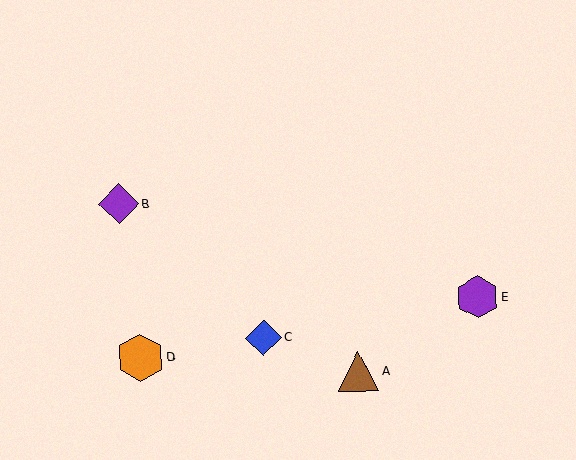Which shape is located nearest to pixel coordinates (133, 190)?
The purple diamond (labeled B) at (119, 204) is nearest to that location.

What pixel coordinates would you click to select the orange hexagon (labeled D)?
Click at (140, 358) to select the orange hexagon D.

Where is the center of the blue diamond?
The center of the blue diamond is at (264, 338).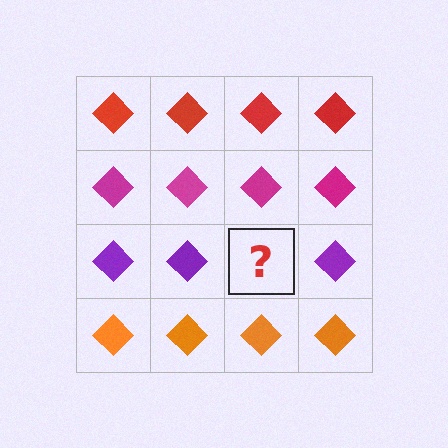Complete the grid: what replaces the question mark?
The question mark should be replaced with a purple diamond.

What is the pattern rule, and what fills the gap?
The rule is that each row has a consistent color. The gap should be filled with a purple diamond.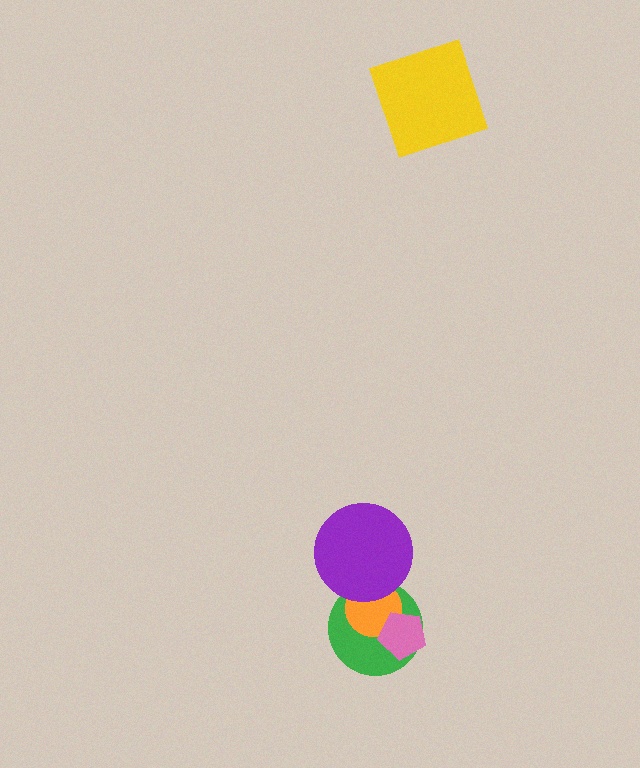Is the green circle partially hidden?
Yes, it is partially covered by another shape.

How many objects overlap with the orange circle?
3 objects overlap with the orange circle.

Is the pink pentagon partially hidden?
No, no other shape covers it.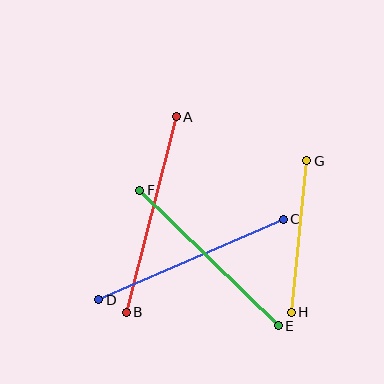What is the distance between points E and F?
The distance is approximately 194 pixels.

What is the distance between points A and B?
The distance is approximately 202 pixels.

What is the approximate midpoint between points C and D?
The midpoint is at approximately (191, 259) pixels.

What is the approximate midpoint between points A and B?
The midpoint is at approximately (151, 214) pixels.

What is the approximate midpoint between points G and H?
The midpoint is at approximately (299, 236) pixels.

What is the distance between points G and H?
The distance is approximately 152 pixels.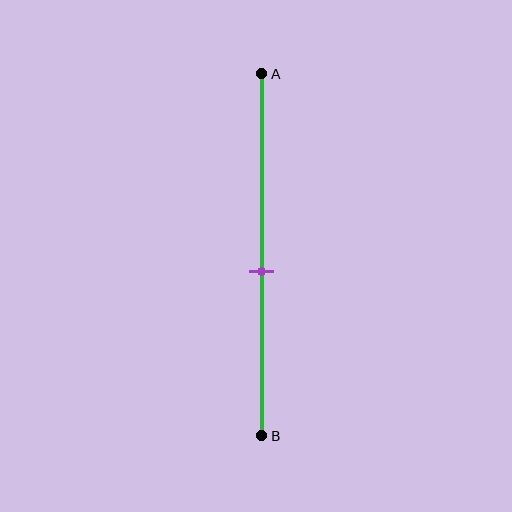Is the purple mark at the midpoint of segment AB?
No, the mark is at about 55% from A, not at the 50% midpoint.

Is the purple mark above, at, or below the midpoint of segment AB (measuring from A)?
The purple mark is below the midpoint of segment AB.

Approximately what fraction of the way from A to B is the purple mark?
The purple mark is approximately 55% of the way from A to B.